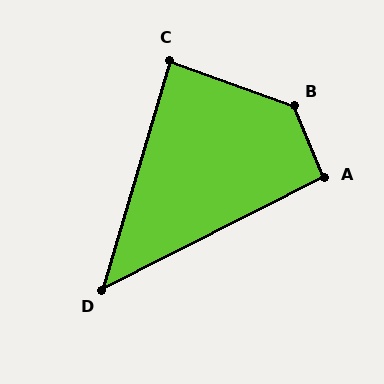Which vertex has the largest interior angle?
B, at approximately 133 degrees.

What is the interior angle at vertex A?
Approximately 94 degrees (approximately right).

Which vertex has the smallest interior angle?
D, at approximately 47 degrees.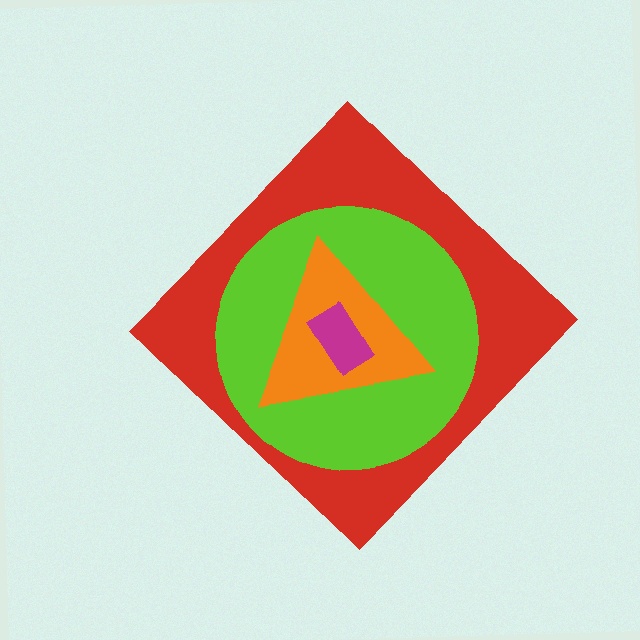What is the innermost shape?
The magenta rectangle.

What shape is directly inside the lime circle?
The orange triangle.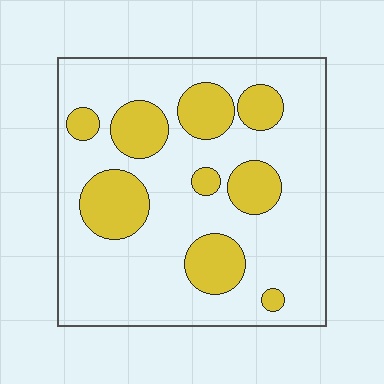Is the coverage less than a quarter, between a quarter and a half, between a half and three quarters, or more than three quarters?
Between a quarter and a half.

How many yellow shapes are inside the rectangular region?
9.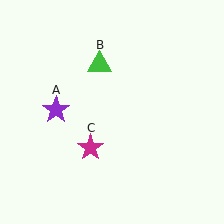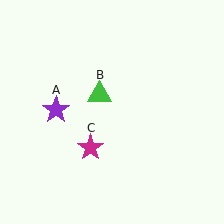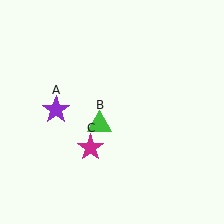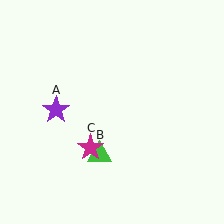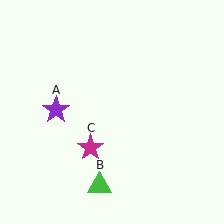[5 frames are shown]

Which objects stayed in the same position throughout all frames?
Purple star (object A) and magenta star (object C) remained stationary.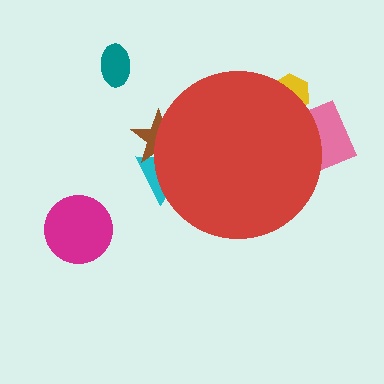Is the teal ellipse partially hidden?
No, the teal ellipse is fully visible.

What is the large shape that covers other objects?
A red circle.